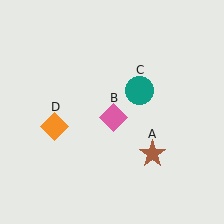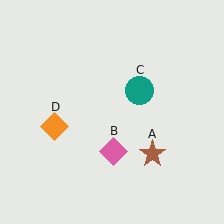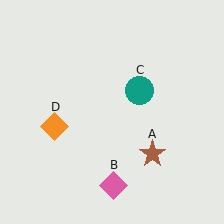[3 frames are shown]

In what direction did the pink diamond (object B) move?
The pink diamond (object B) moved down.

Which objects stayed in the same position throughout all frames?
Brown star (object A) and teal circle (object C) and orange diamond (object D) remained stationary.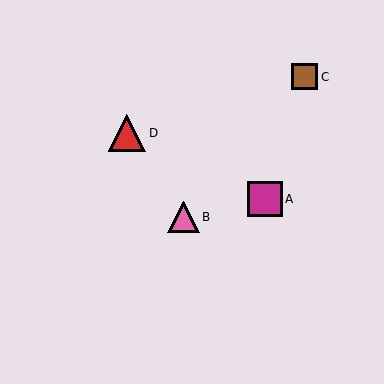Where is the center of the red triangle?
The center of the red triangle is at (127, 133).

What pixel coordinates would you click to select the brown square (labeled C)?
Click at (305, 77) to select the brown square C.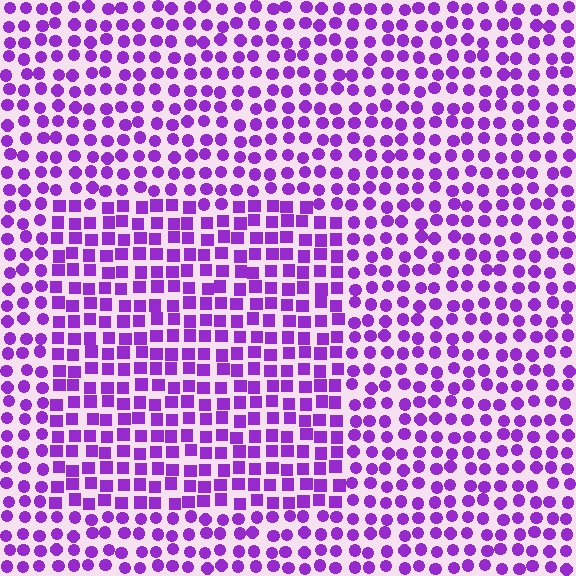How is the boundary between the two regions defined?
The boundary is defined by a change in element shape: squares inside vs. circles outside. All elements share the same color and spacing.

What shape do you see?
I see a rectangle.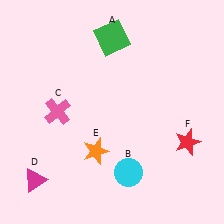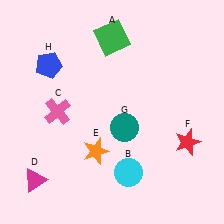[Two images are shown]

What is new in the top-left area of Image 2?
A blue pentagon (H) was added in the top-left area of Image 2.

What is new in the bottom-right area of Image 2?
A teal circle (G) was added in the bottom-right area of Image 2.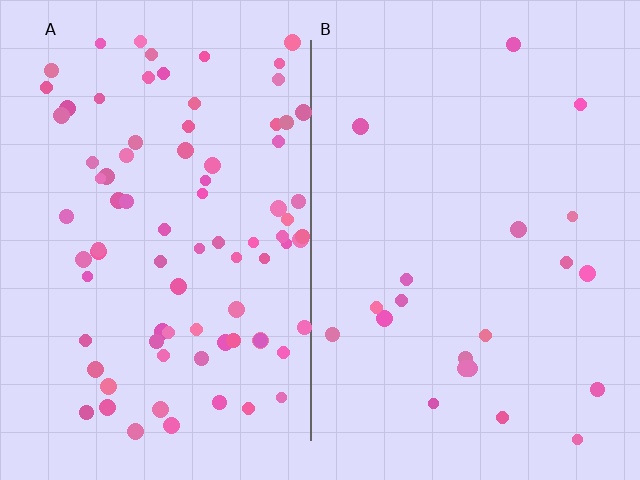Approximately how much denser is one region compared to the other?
Approximately 4.1× — region A over region B.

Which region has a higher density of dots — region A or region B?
A (the left).